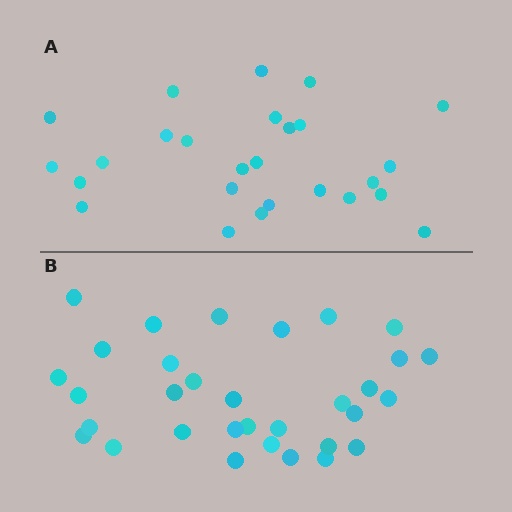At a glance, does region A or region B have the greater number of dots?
Region B (the bottom region) has more dots.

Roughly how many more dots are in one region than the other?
Region B has about 6 more dots than region A.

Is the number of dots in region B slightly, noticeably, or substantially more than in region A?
Region B has only slightly more — the two regions are fairly close. The ratio is roughly 1.2 to 1.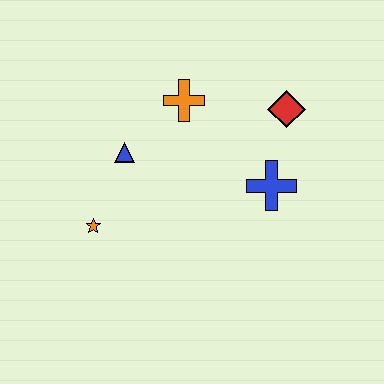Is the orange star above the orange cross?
No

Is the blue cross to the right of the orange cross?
Yes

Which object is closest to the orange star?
The blue triangle is closest to the orange star.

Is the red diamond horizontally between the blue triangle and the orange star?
No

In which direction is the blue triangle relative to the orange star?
The blue triangle is above the orange star.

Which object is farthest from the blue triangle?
The red diamond is farthest from the blue triangle.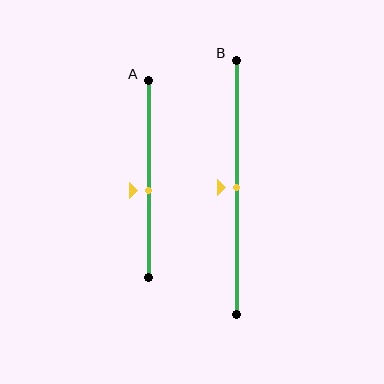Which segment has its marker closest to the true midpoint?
Segment B has its marker closest to the true midpoint.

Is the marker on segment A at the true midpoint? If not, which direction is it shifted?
No, the marker on segment A is shifted downward by about 6% of the segment length.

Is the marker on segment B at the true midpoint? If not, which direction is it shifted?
Yes, the marker on segment B is at the true midpoint.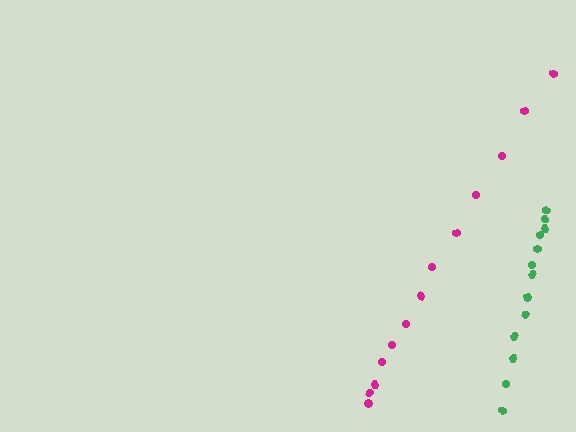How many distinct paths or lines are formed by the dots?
There are 2 distinct paths.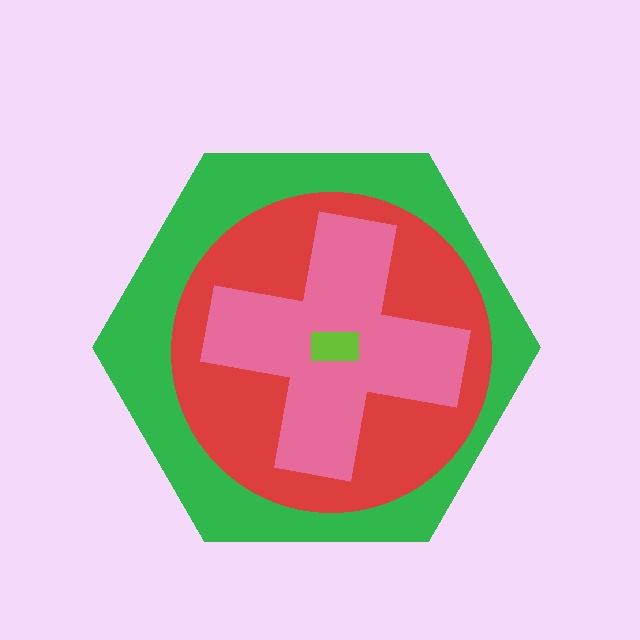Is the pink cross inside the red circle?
Yes.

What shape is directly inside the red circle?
The pink cross.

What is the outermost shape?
The green hexagon.